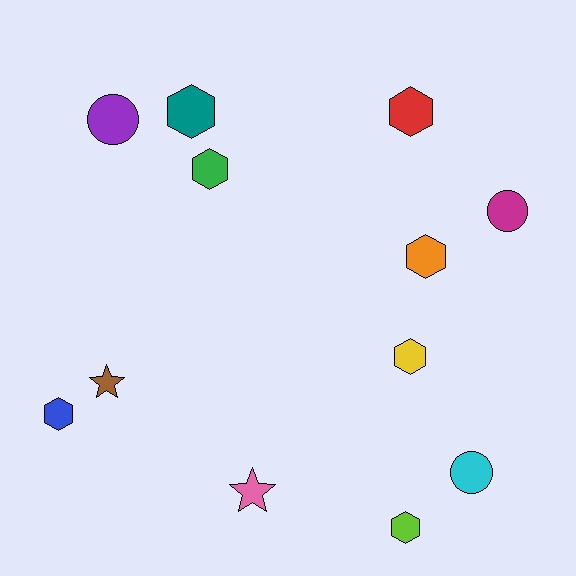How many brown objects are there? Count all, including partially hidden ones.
There is 1 brown object.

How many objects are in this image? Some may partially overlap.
There are 12 objects.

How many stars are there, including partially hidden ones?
There are 2 stars.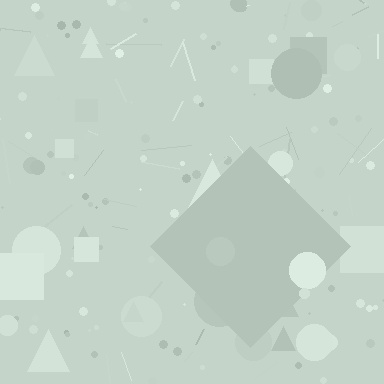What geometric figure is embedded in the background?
A diamond is embedded in the background.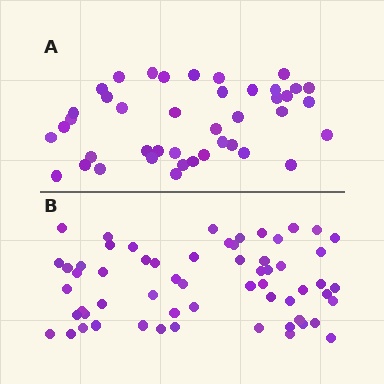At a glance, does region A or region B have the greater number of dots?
Region B (the bottom region) has more dots.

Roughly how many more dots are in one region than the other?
Region B has approximately 20 more dots than region A.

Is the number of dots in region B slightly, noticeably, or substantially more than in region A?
Region B has noticeably more, but not dramatically so. The ratio is roughly 1.4 to 1.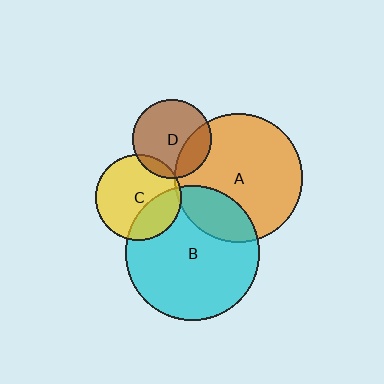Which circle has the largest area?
Circle B (cyan).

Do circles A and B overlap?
Yes.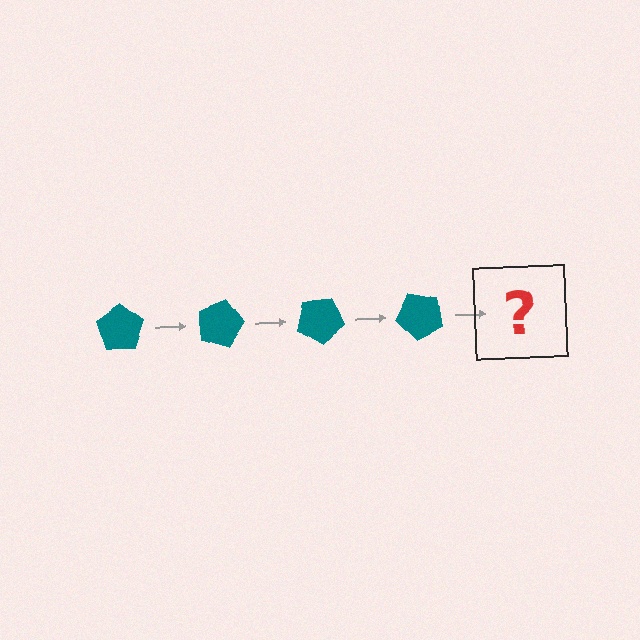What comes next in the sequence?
The next element should be a teal pentagon rotated 60 degrees.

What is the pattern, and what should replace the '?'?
The pattern is that the pentagon rotates 15 degrees each step. The '?' should be a teal pentagon rotated 60 degrees.